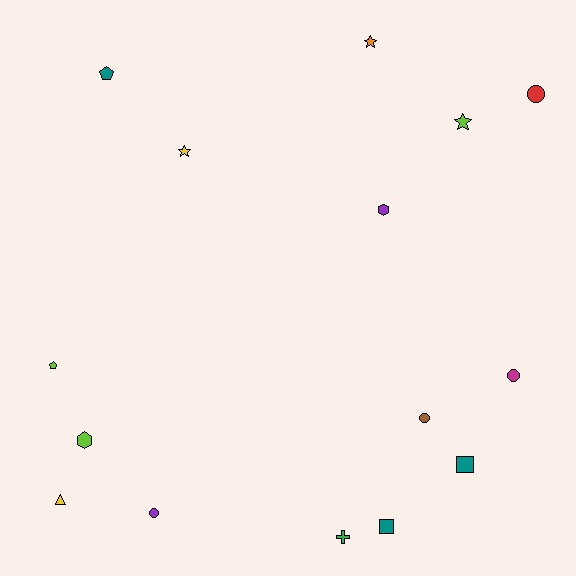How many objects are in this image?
There are 15 objects.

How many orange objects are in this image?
There is 1 orange object.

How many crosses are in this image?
There is 1 cross.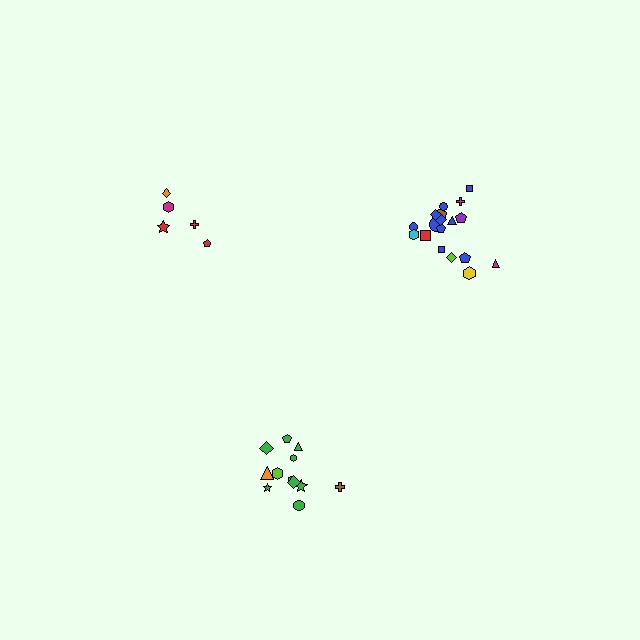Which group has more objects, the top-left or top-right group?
The top-right group.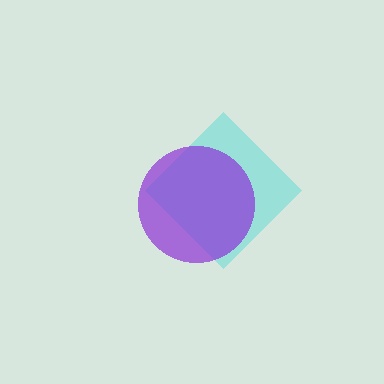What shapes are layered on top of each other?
The layered shapes are: a cyan diamond, a purple circle.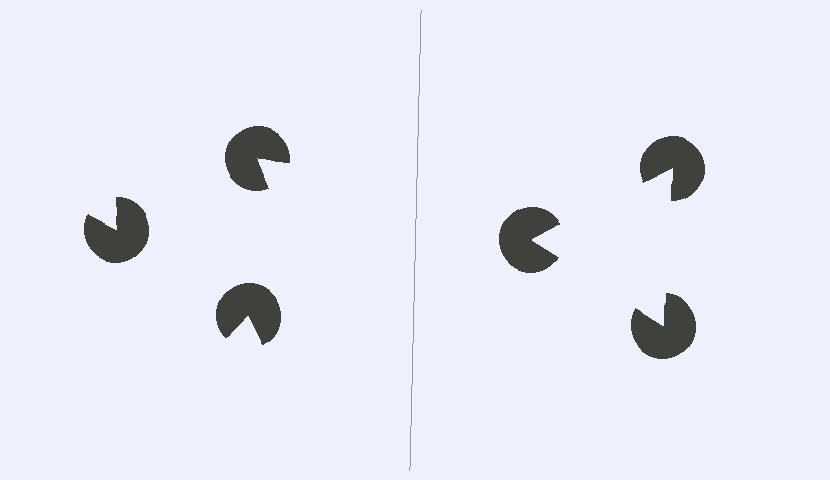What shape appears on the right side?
An illusory triangle.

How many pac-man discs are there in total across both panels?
6 — 3 on each side.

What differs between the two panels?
The pac-man discs are positioned identically on both sides; only the wedge orientations differ. On the right they align to a triangle; on the left they are misaligned.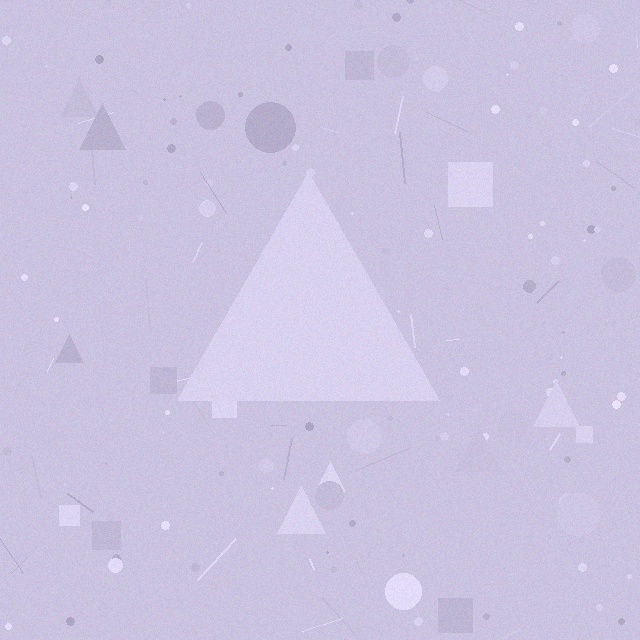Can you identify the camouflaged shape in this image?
The camouflaged shape is a triangle.